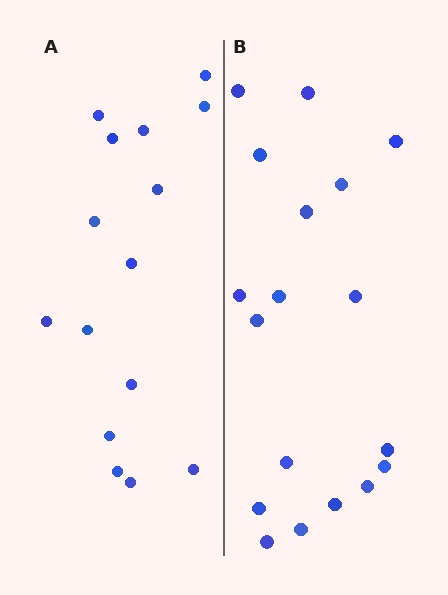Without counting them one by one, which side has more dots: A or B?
Region B (the right region) has more dots.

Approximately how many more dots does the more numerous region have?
Region B has just a few more — roughly 2 or 3 more dots than region A.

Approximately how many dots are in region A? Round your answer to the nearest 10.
About 20 dots. (The exact count is 15, which rounds to 20.)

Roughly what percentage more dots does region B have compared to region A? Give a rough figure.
About 20% more.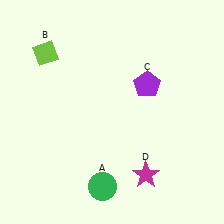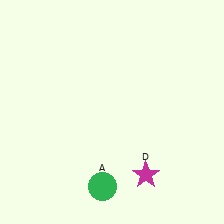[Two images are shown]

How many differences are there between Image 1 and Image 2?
There are 2 differences between the two images.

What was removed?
The lime diamond (B), the purple pentagon (C) were removed in Image 2.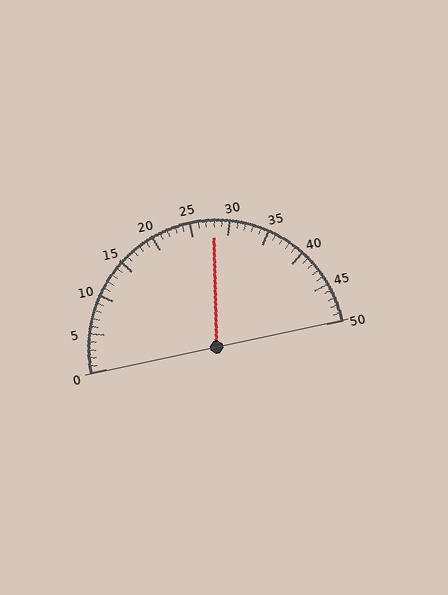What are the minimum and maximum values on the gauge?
The gauge ranges from 0 to 50.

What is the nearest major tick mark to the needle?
The nearest major tick mark is 30.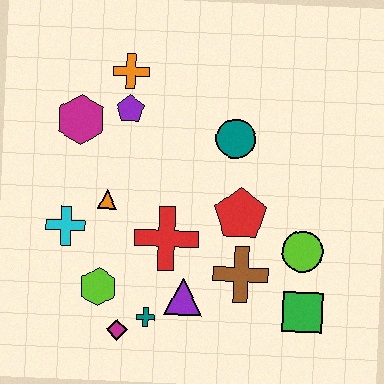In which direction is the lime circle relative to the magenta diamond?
The lime circle is to the right of the magenta diamond.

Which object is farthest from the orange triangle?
The green square is farthest from the orange triangle.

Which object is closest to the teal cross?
The magenta diamond is closest to the teal cross.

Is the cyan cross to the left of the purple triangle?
Yes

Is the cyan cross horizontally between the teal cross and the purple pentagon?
No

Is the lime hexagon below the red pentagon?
Yes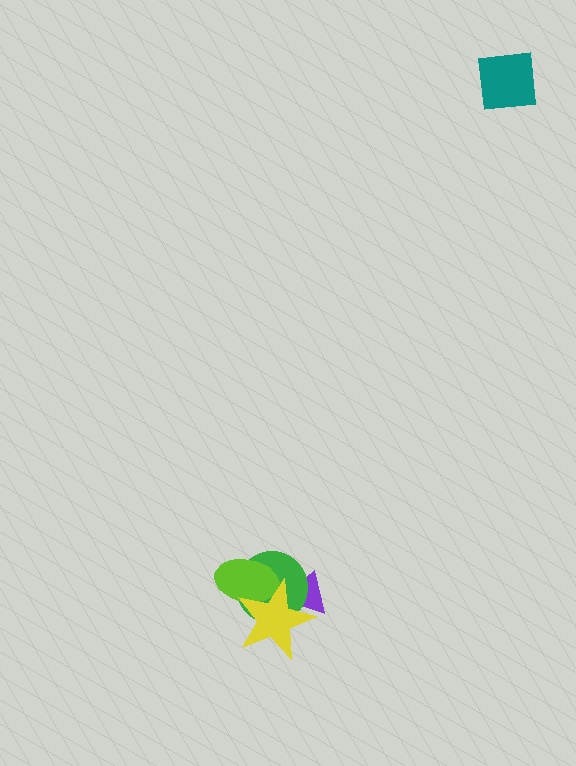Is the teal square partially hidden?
No, no other shape covers it.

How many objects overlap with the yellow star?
3 objects overlap with the yellow star.